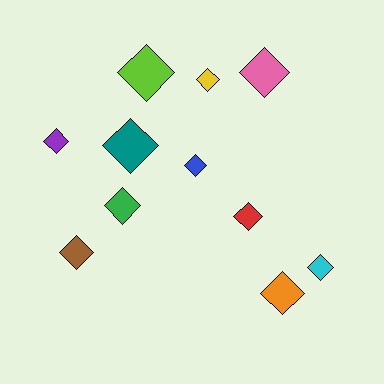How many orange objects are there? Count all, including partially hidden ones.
There is 1 orange object.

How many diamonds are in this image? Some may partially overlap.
There are 11 diamonds.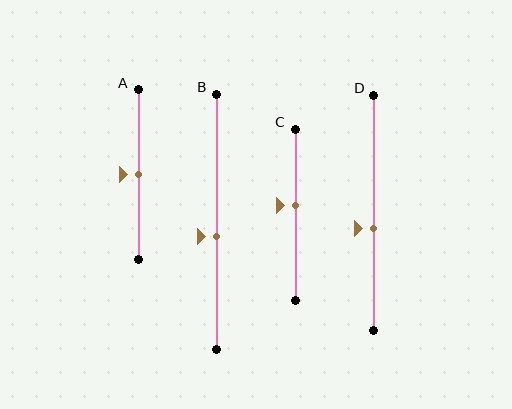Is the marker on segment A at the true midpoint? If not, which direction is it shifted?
Yes, the marker on segment A is at the true midpoint.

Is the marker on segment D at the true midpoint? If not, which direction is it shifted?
No, the marker on segment D is shifted downward by about 7% of the segment length.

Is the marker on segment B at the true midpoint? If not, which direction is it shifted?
No, the marker on segment B is shifted downward by about 6% of the segment length.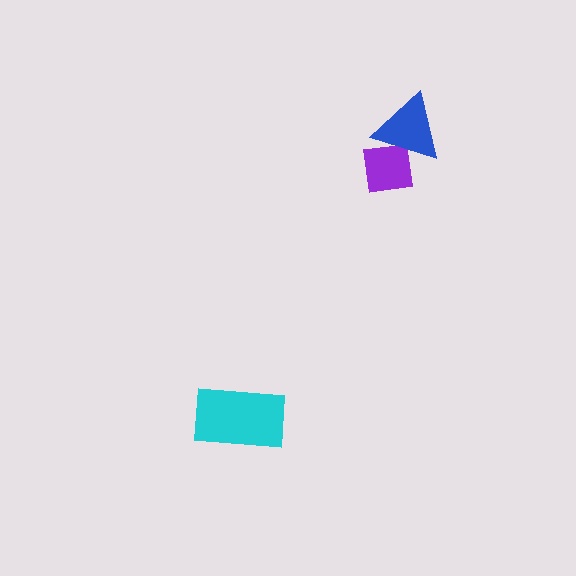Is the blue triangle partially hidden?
No, no other shape covers it.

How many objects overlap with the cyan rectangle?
0 objects overlap with the cyan rectangle.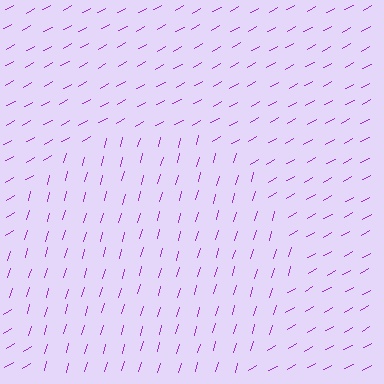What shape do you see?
I see a circle.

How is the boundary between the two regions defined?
The boundary is defined purely by a change in line orientation (approximately 45 degrees difference). All lines are the same color and thickness.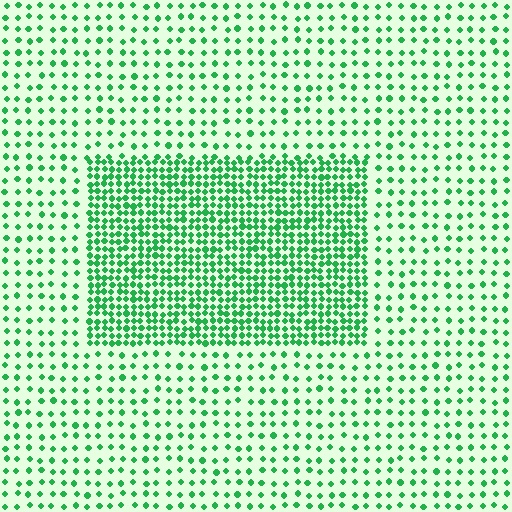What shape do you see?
I see a rectangle.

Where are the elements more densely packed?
The elements are more densely packed inside the rectangle boundary.